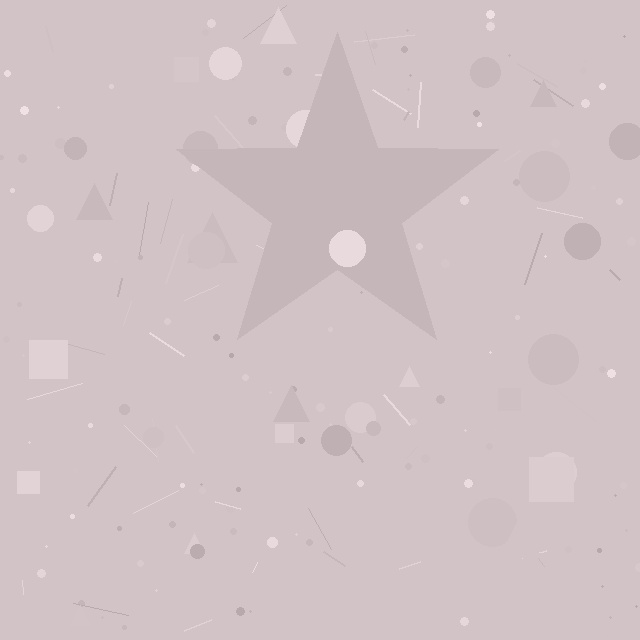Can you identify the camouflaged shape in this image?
The camouflaged shape is a star.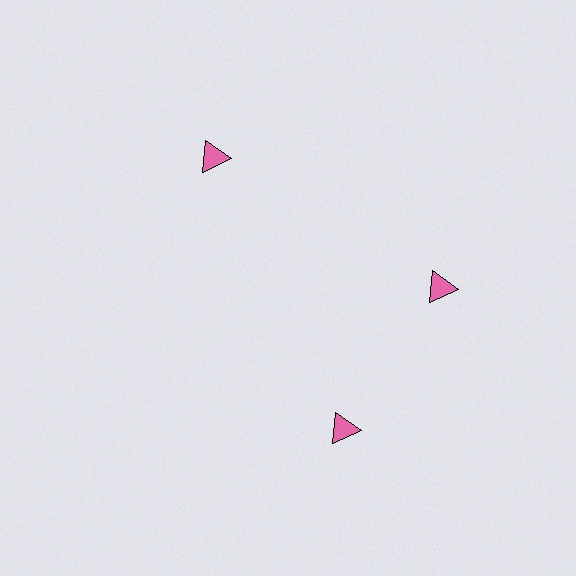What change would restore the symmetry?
The symmetry would be restored by rotating it back into even spacing with its neighbors so that all 3 triangles sit at equal angles and equal distance from the center.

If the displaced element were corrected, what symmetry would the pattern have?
It would have 3-fold rotational symmetry — the pattern would map onto itself every 120 degrees.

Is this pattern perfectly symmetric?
No. The 3 pink triangles are arranged in a ring, but one element near the 7 o'clock position is rotated out of alignment along the ring, breaking the 3-fold rotational symmetry.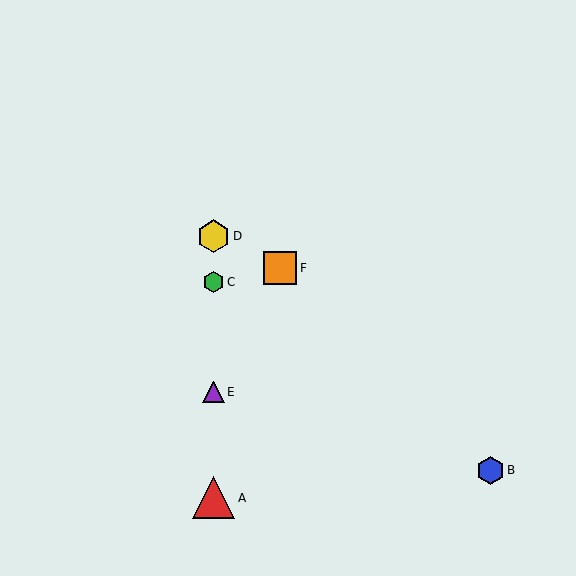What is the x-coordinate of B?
Object B is at x≈491.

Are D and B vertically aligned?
No, D is at x≈214 and B is at x≈491.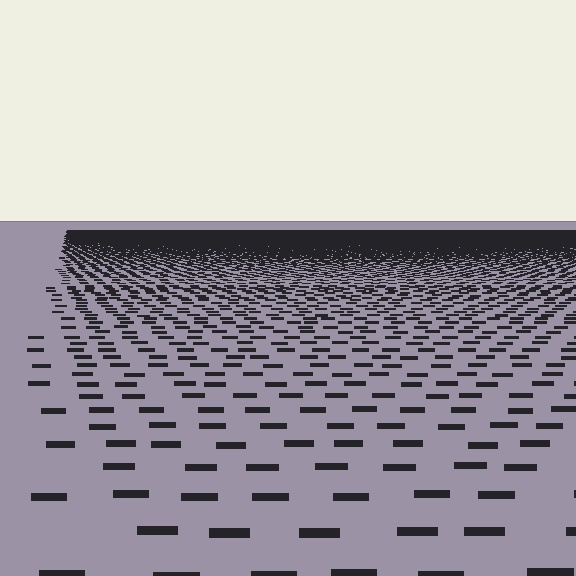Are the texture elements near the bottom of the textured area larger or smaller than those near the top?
Larger. Near the bottom, elements are closer to the viewer and appear at a bigger on-screen size.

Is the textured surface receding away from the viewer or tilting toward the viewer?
The surface is receding away from the viewer. Texture elements get smaller and denser toward the top.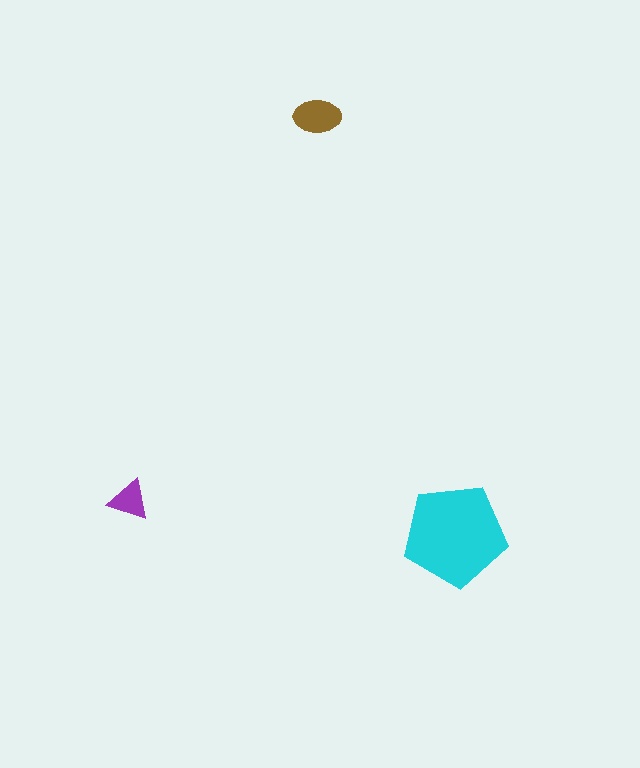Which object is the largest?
The cyan pentagon.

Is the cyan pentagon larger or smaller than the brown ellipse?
Larger.